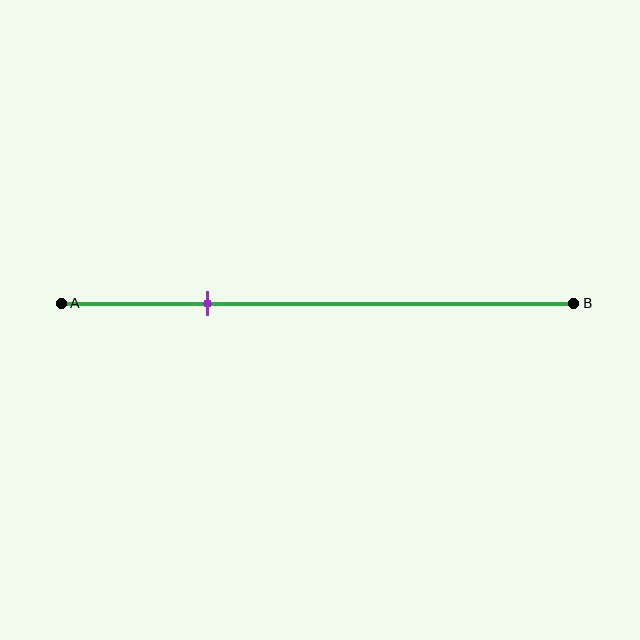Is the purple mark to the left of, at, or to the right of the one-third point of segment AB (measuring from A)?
The purple mark is to the left of the one-third point of segment AB.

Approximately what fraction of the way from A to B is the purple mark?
The purple mark is approximately 30% of the way from A to B.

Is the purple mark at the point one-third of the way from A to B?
No, the mark is at about 30% from A, not at the 33% one-third point.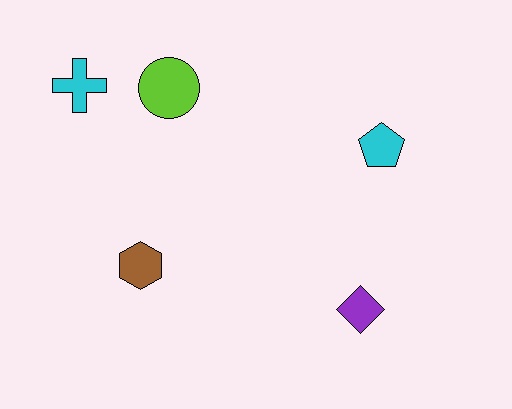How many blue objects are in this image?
There are no blue objects.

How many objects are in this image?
There are 5 objects.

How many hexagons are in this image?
There is 1 hexagon.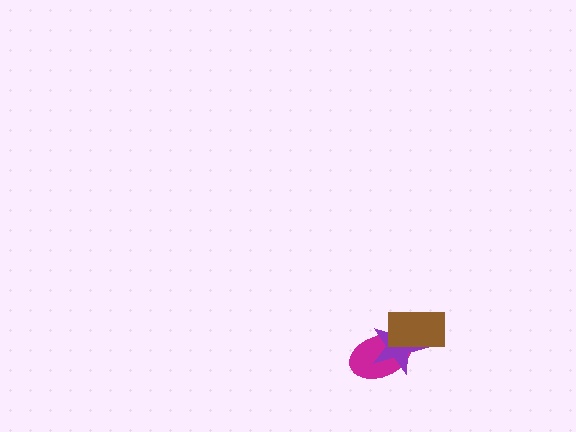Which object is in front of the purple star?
The brown rectangle is in front of the purple star.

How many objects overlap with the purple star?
2 objects overlap with the purple star.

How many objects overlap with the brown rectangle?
2 objects overlap with the brown rectangle.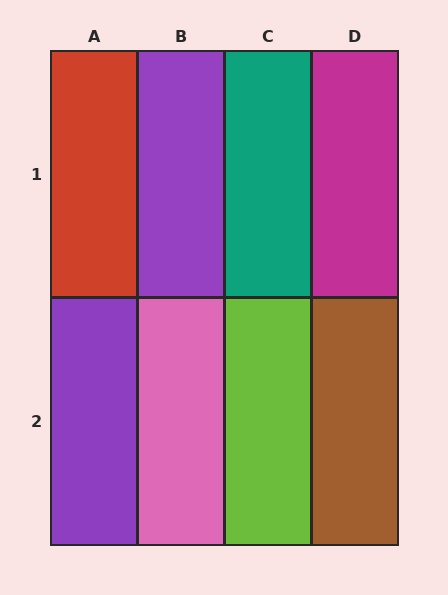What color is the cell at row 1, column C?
Teal.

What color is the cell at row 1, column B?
Purple.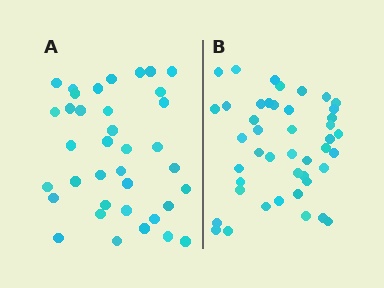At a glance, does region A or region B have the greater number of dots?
Region B (the right region) has more dots.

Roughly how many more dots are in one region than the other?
Region B has roughly 8 or so more dots than region A.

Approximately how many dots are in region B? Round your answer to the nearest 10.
About 40 dots. (The exact count is 44, which rounds to 40.)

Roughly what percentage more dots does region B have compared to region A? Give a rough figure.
About 20% more.